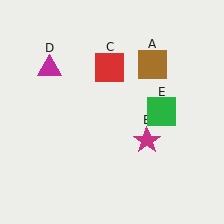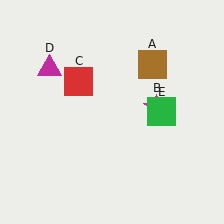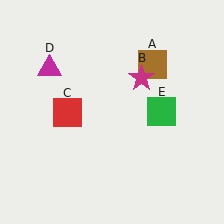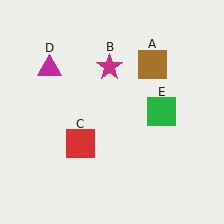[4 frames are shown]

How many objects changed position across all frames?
2 objects changed position: magenta star (object B), red square (object C).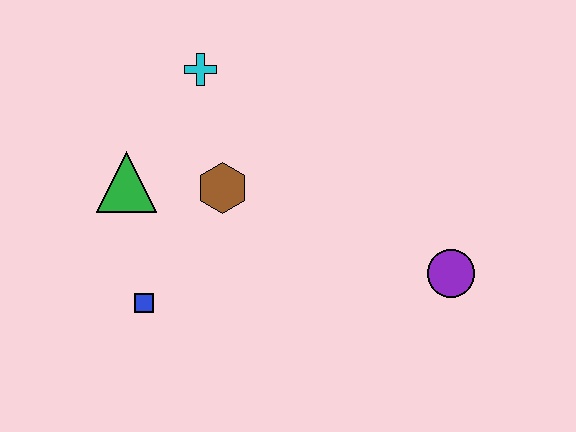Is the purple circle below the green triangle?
Yes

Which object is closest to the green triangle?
The brown hexagon is closest to the green triangle.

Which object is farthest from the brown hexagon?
The purple circle is farthest from the brown hexagon.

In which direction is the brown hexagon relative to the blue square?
The brown hexagon is above the blue square.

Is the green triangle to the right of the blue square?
No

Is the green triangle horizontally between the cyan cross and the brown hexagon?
No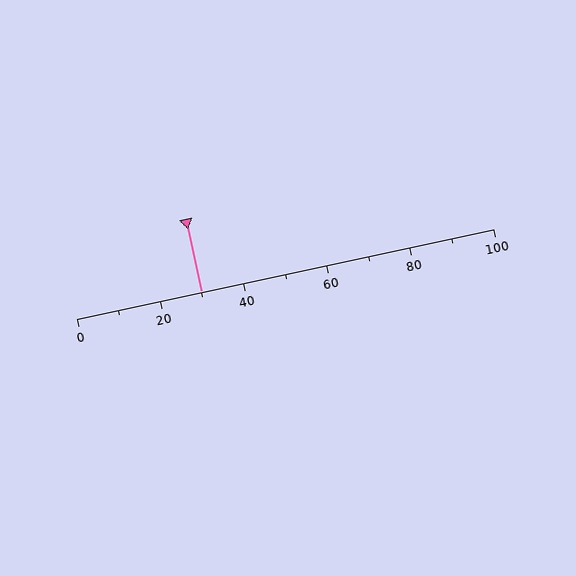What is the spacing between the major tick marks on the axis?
The major ticks are spaced 20 apart.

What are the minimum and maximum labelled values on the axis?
The axis runs from 0 to 100.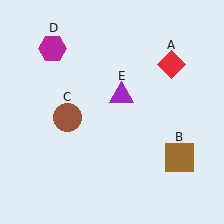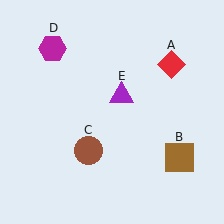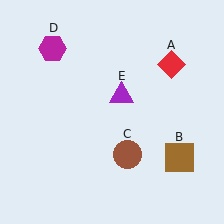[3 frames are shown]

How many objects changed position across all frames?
1 object changed position: brown circle (object C).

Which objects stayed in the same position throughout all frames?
Red diamond (object A) and brown square (object B) and magenta hexagon (object D) and purple triangle (object E) remained stationary.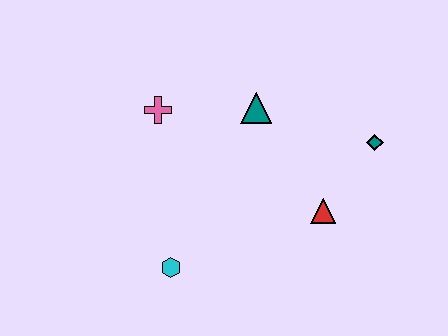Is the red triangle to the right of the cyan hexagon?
Yes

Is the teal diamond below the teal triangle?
Yes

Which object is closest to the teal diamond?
The red triangle is closest to the teal diamond.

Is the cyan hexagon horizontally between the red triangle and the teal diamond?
No